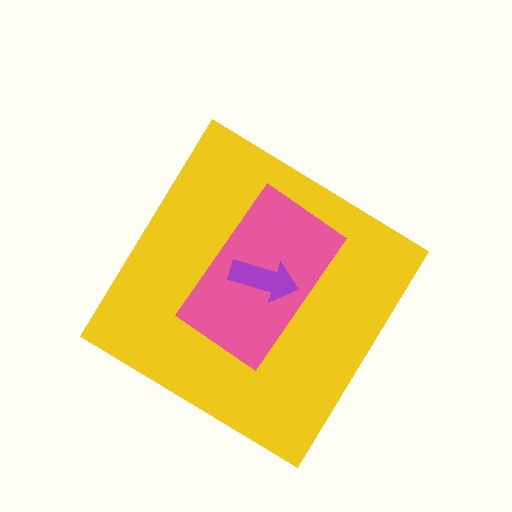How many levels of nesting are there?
3.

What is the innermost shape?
The purple arrow.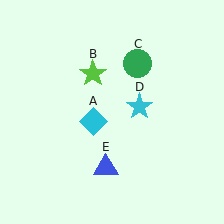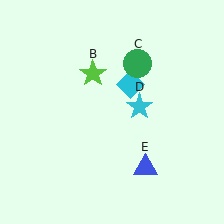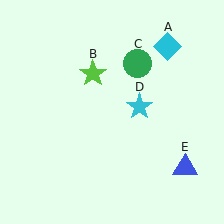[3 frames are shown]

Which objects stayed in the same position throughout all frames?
Lime star (object B) and green circle (object C) and cyan star (object D) remained stationary.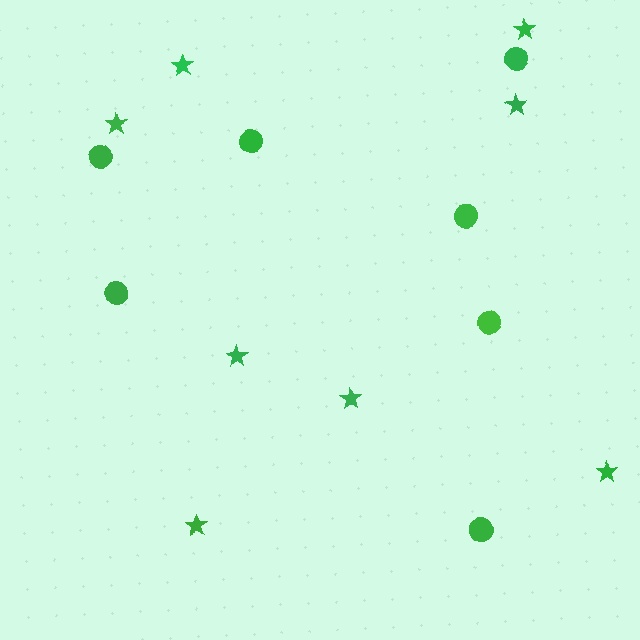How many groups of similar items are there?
There are 2 groups: one group of stars (8) and one group of circles (7).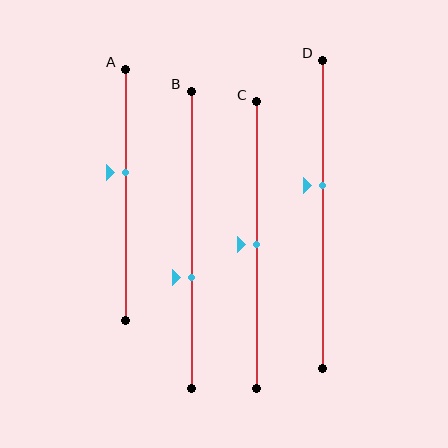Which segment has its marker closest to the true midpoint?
Segment C has its marker closest to the true midpoint.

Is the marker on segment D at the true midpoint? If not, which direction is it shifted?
No, the marker on segment D is shifted upward by about 9% of the segment length.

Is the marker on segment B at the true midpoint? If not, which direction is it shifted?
No, the marker on segment B is shifted downward by about 13% of the segment length.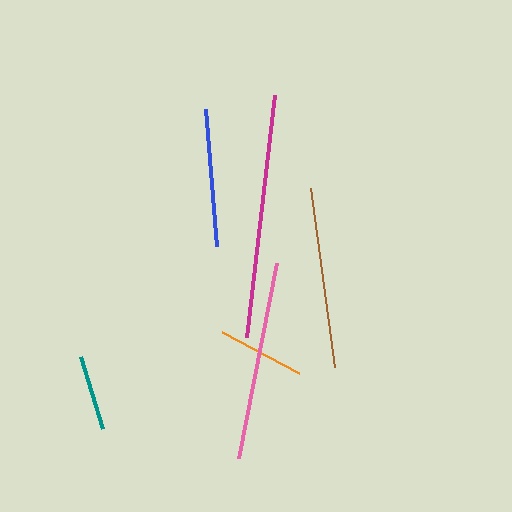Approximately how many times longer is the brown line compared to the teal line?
The brown line is approximately 2.4 times the length of the teal line.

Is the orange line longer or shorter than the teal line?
The orange line is longer than the teal line.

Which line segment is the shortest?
The teal line is the shortest at approximately 76 pixels.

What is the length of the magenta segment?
The magenta segment is approximately 244 pixels long.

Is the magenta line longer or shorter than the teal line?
The magenta line is longer than the teal line.